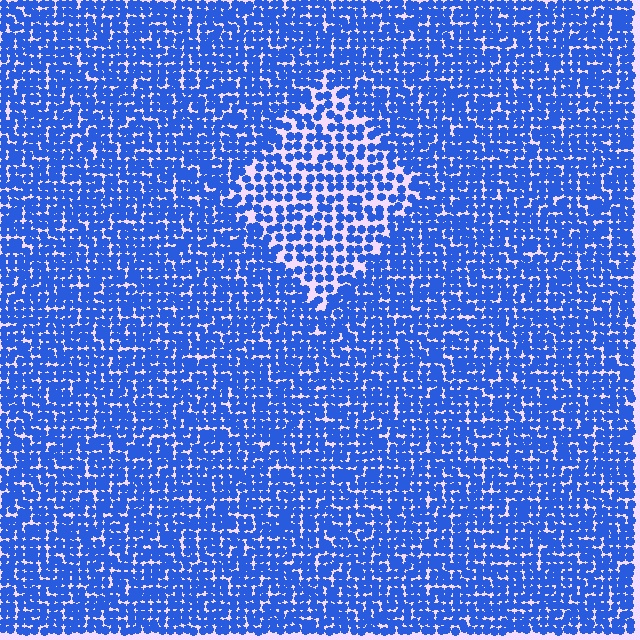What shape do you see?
I see a diamond.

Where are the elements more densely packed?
The elements are more densely packed outside the diamond boundary.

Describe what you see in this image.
The image contains small blue elements arranged at two different densities. A diamond-shaped region is visible where the elements are less densely packed than the surrounding area.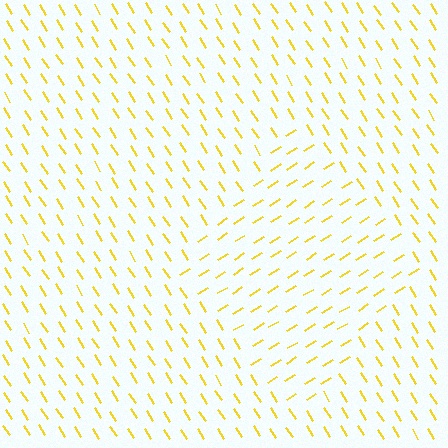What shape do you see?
I see a diamond.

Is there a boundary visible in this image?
Yes, there is a texture boundary formed by a change in line orientation.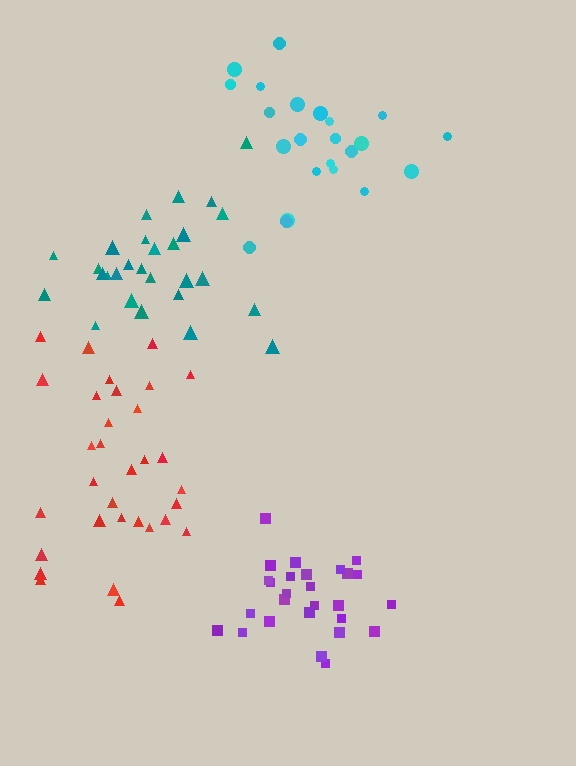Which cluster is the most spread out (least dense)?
Red.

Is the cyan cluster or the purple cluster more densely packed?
Purple.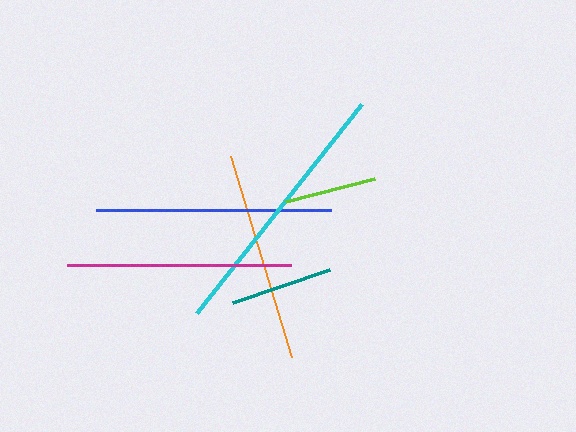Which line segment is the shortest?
The lime line is the shortest at approximately 92 pixels.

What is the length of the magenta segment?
The magenta segment is approximately 223 pixels long.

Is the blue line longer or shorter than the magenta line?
The blue line is longer than the magenta line.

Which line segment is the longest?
The cyan line is the longest at approximately 267 pixels.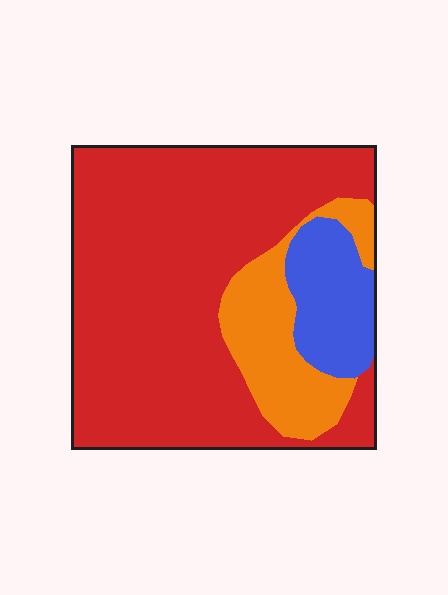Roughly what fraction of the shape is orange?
Orange takes up about one sixth (1/6) of the shape.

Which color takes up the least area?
Blue, at roughly 10%.